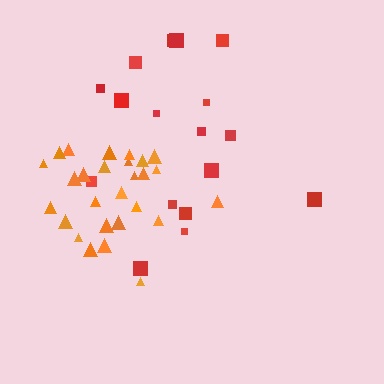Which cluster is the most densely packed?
Orange.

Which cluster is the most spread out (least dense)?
Red.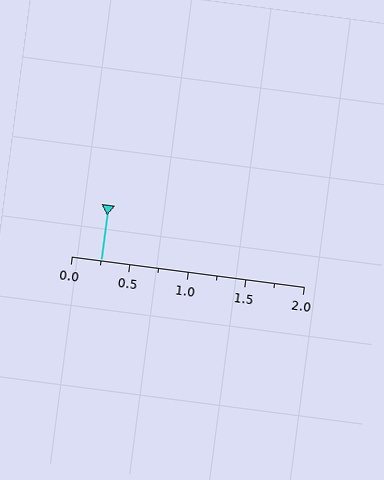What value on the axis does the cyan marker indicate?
The marker indicates approximately 0.25.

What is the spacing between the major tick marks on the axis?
The major ticks are spaced 0.5 apart.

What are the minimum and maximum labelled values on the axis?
The axis runs from 0.0 to 2.0.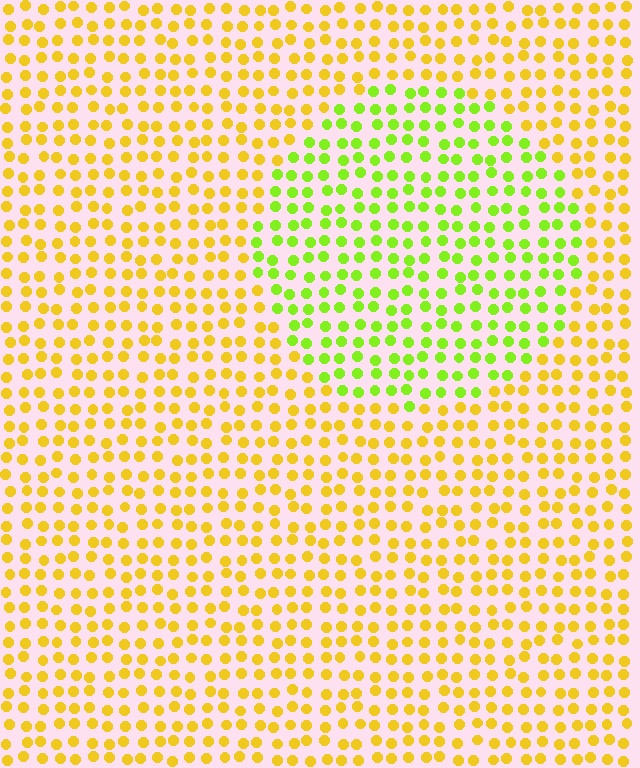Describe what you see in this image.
The image is filled with small yellow elements in a uniform arrangement. A circle-shaped region is visible where the elements are tinted to a slightly different hue, forming a subtle color boundary.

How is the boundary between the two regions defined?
The boundary is defined purely by a slight shift in hue (about 43 degrees). Spacing, size, and orientation are identical on both sides.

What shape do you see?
I see a circle.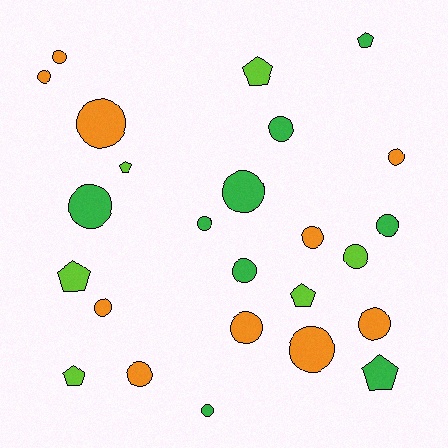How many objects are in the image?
There are 25 objects.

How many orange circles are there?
There are 10 orange circles.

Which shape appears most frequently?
Circle, with 18 objects.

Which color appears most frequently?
Orange, with 10 objects.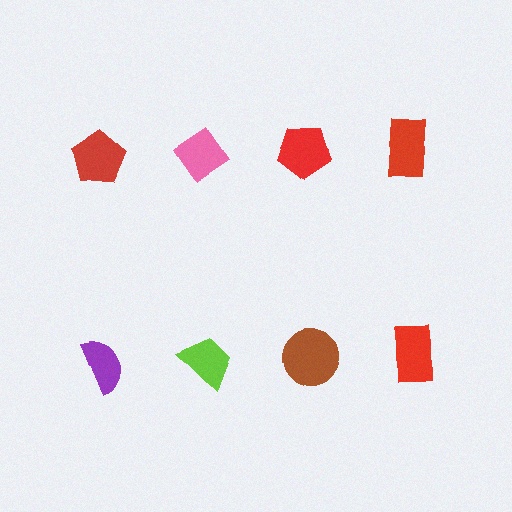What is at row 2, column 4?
A red rectangle.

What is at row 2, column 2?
A lime trapezoid.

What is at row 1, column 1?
A red pentagon.